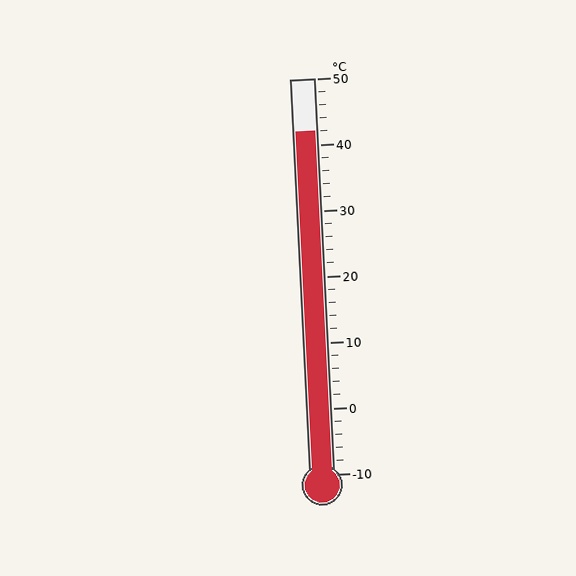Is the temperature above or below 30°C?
The temperature is above 30°C.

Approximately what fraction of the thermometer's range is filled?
The thermometer is filled to approximately 85% of its range.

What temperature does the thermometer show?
The thermometer shows approximately 42°C.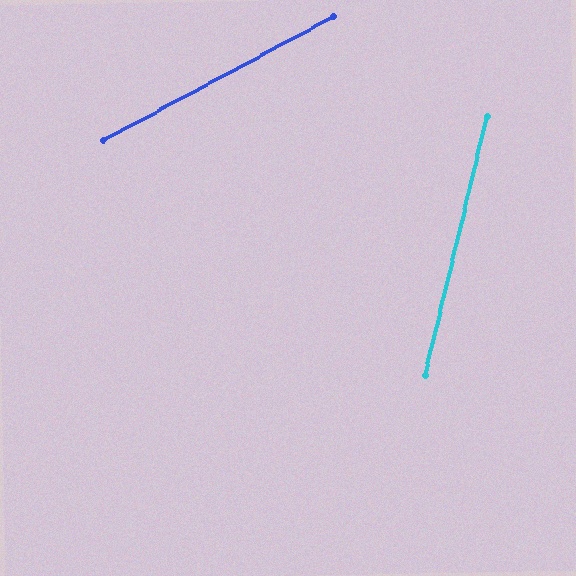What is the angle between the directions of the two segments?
Approximately 48 degrees.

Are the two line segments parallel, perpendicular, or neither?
Neither parallel nor perpendicular — they differ by about 48°.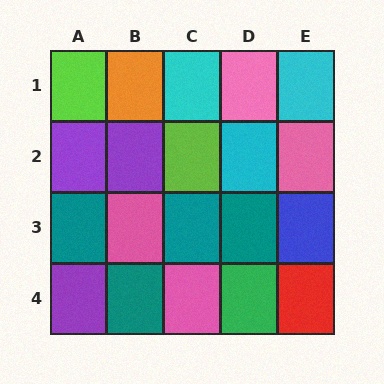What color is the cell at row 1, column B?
Orange.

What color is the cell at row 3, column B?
Pink.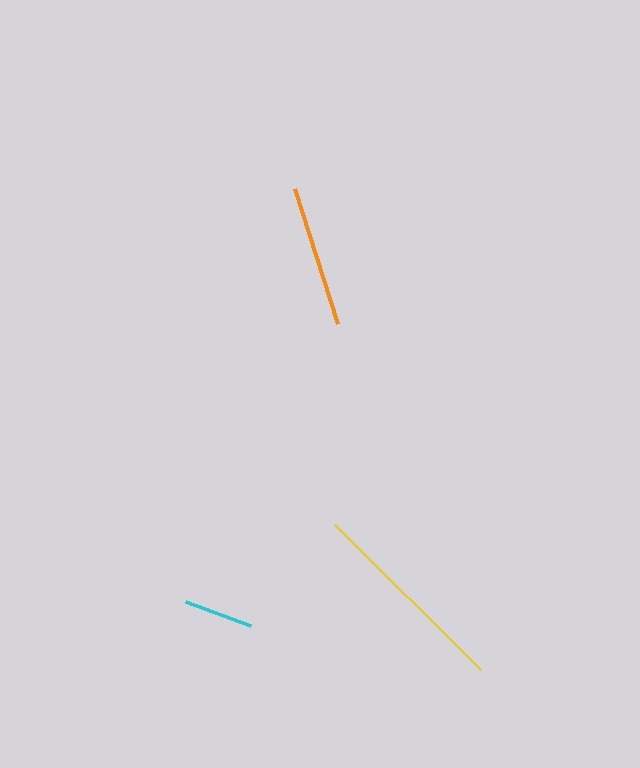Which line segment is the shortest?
The cyan line is the shortest at approximately 69 pixels.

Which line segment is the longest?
The yellow line is the longest at approximately 206 pixels.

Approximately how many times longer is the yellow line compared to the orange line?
The yellow line is approximately 1.4 times the length of the orange line.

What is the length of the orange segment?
The orange segment is approximately 142 pixels long.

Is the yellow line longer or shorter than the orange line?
The yellow line is longer than the orange line.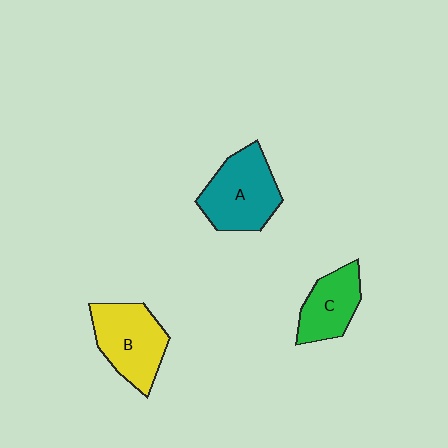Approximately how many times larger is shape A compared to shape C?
Approximately 1.5 times.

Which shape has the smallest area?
Shape C (green).